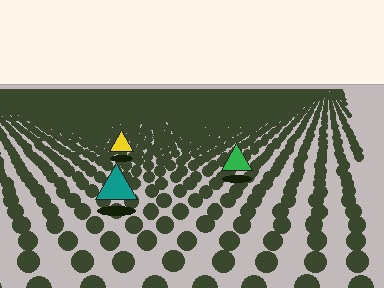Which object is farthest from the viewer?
The yellow triangle is farthest from the viewer. It appears smaller and the ground texture around it is denser.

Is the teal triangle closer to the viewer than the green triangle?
Yes. The teal triangle is closer — you can tell from the texture gradient: the ground texture is coarser near it.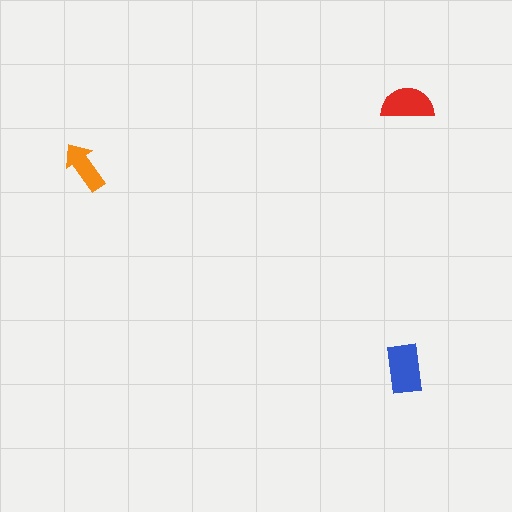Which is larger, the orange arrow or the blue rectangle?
The blue rectangle.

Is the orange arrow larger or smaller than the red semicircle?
Smaller.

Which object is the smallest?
The orange arrow.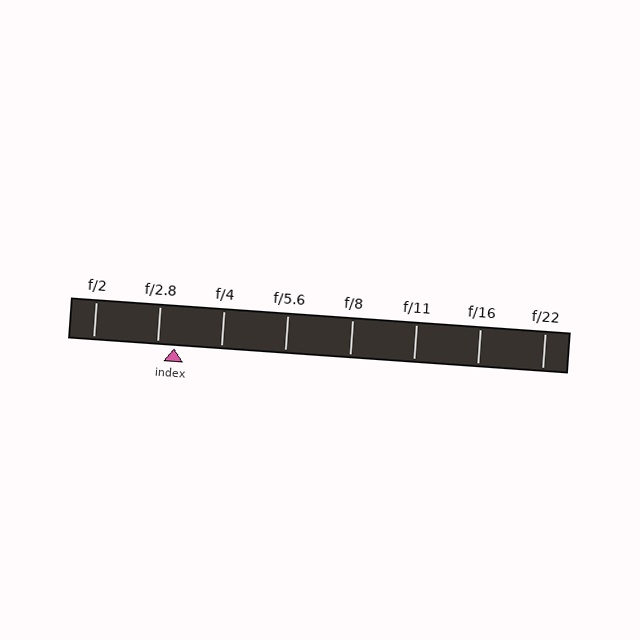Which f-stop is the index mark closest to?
The index mark is closest to f/2.8.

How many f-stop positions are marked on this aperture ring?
There are 8 f-stop positions marked.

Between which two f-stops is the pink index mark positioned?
The index mark is between f/2.8 and f/4.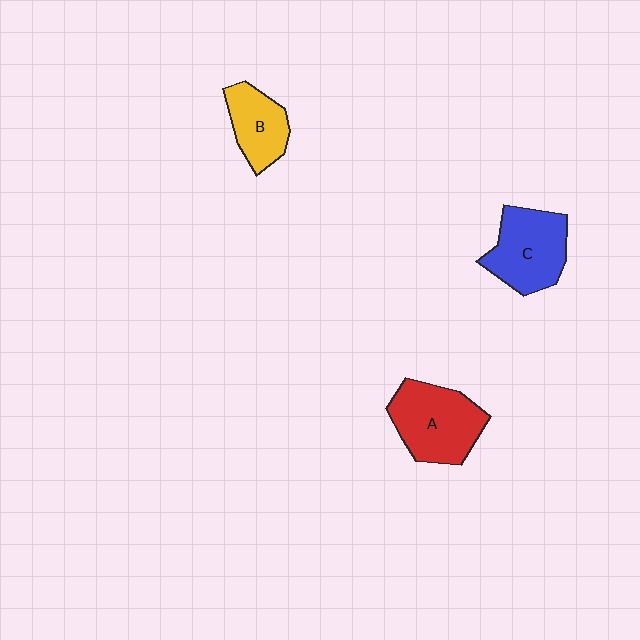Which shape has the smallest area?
Shape B (yellow).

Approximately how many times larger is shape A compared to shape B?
Approximately 1.6 times.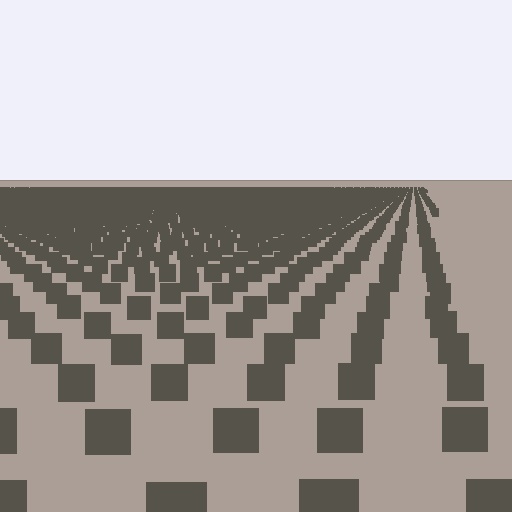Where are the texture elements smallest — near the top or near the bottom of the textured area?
Near the top.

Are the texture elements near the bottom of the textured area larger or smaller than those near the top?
Larger. Near the bottom, elements are closer to the viewer and appear at a bigger on-screen size.